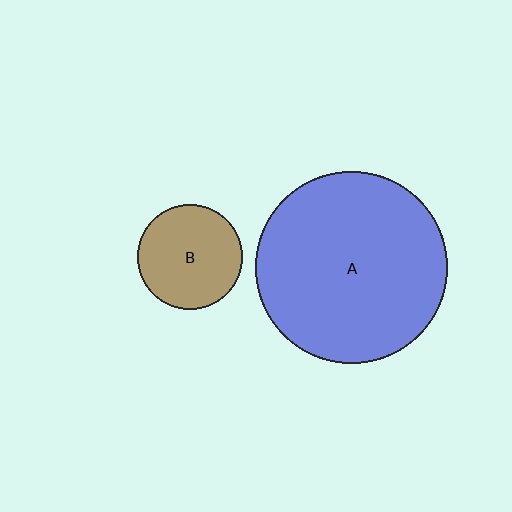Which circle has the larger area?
Circle A (blue).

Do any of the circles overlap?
No, none of the circles overlap.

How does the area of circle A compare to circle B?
Approximately 3.3 times.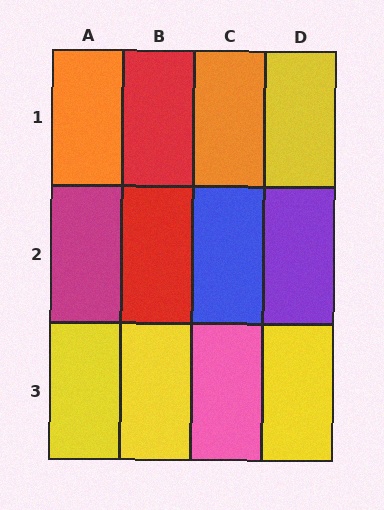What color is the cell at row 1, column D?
Yellow.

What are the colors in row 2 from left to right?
Magenta, red, blue, purple.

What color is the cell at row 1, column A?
Orange.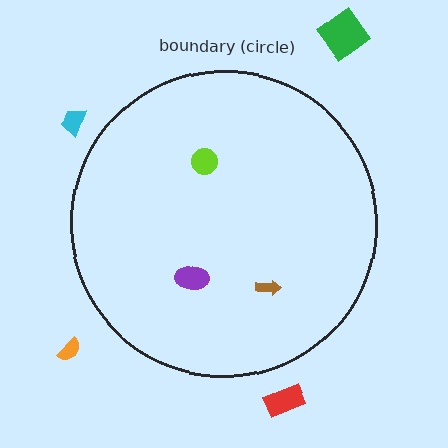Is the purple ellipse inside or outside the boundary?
Inside.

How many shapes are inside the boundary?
3 inside, 4 outside.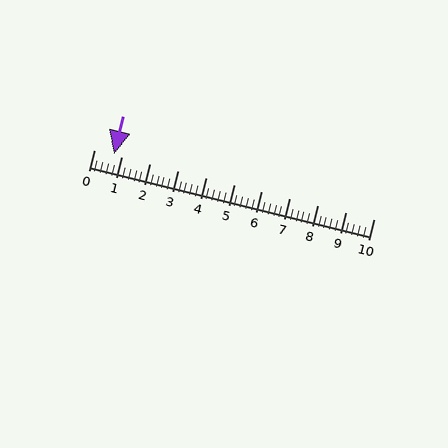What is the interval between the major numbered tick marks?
The major tick marks are spaced 1 units apart.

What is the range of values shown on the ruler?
The ruler shows values from 0 to 10.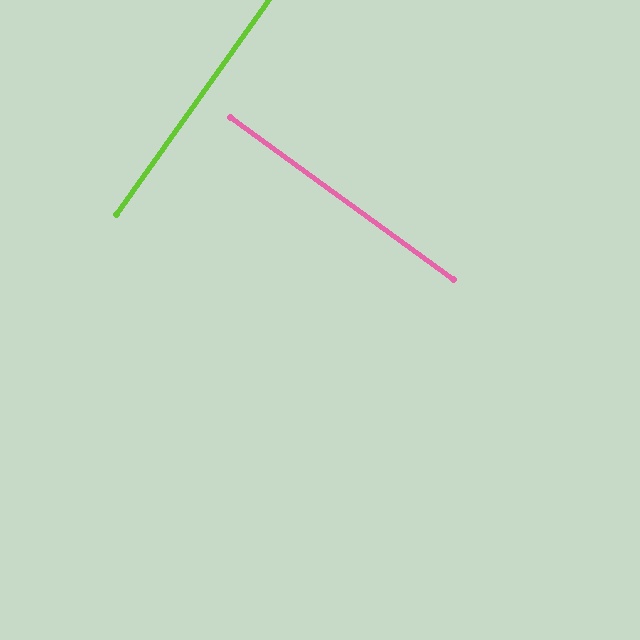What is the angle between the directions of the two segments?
Approximately 89 degrees.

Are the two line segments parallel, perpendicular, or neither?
Perpendicular — they meet at approximately 89°.